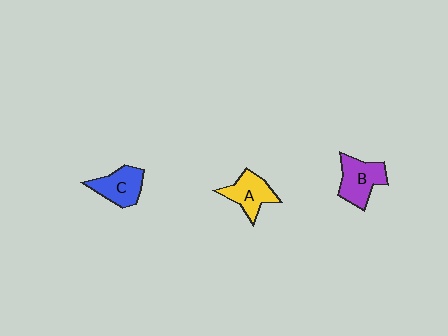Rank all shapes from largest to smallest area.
From largest to smallest: B (purple), C (blue), A (yellow).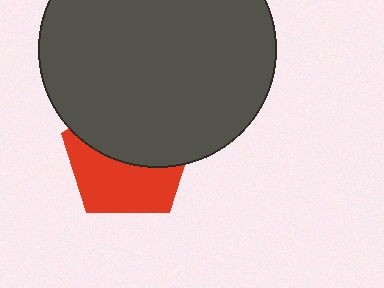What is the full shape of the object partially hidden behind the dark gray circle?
The partially hidden object is a red pentagon.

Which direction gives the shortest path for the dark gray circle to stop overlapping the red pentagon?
Moving up gives the shortest separation.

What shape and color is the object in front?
The object in front is a dark gray circle.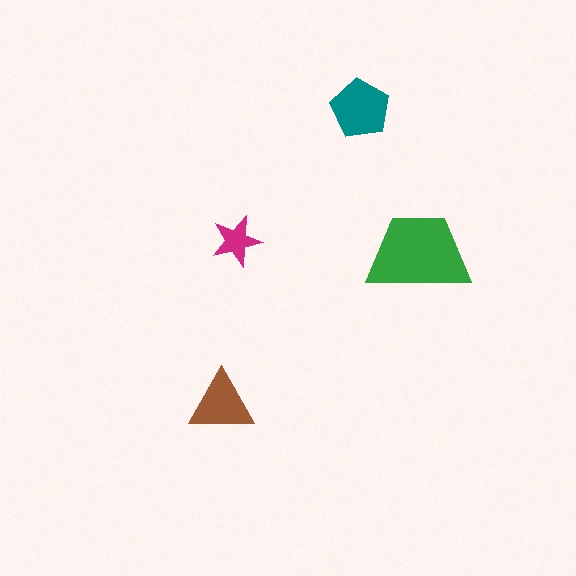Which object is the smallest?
The magenta star.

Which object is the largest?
The green trapezoid.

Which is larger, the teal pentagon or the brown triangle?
The teal pentagon.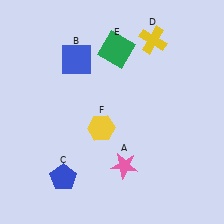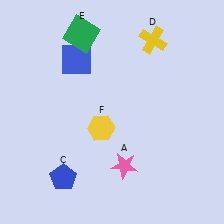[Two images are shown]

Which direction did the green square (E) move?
The green square (E) moved left.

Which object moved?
The green square (E) moved left.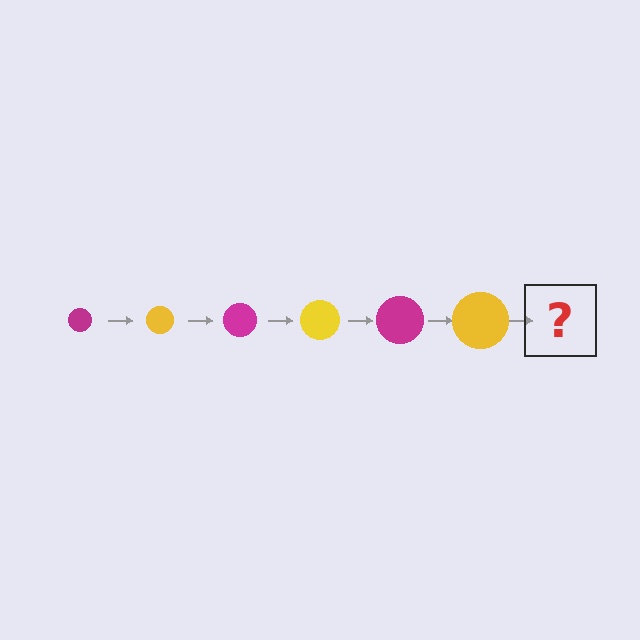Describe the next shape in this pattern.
It should be a magenta circle, larger than the previous one.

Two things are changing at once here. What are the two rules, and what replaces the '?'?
The two rules are that the circle grows larger each step and the color cycles through magenta and yellow. The '?' should be a magenta circle, larger than the previous one.